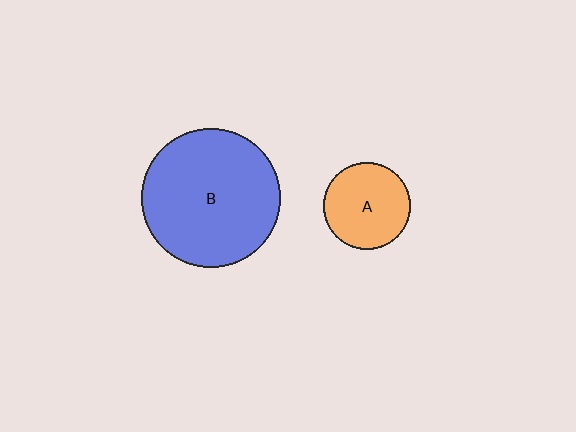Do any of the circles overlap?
No, none of the circles overlap.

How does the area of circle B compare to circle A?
Approximately 2.5 times.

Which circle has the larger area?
Circle B (blue).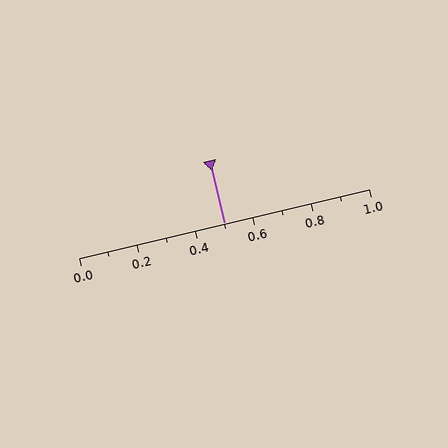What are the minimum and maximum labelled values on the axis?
The axis runs from 0.0 to 1.0.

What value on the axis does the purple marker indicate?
The marker indicates approximately 0.5.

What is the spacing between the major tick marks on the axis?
The major ticks are spaced 0.2 apart.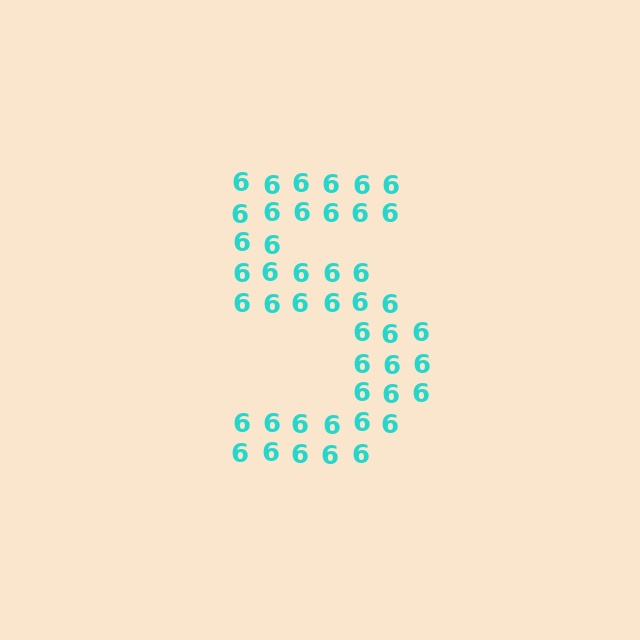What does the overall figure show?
The overall figure shows the digit 5.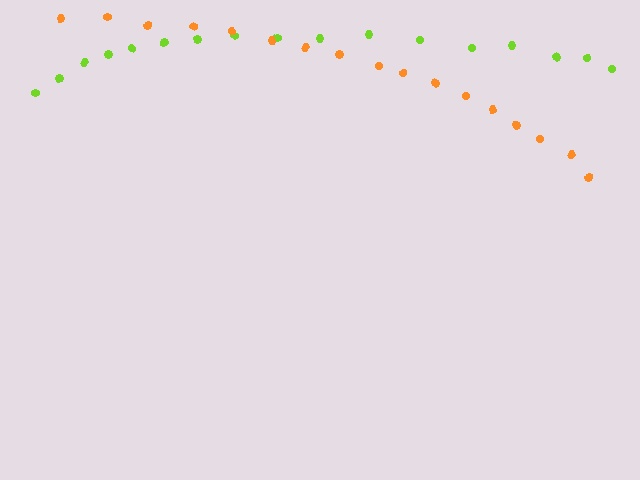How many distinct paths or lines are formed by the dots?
There are 2 distinct paths.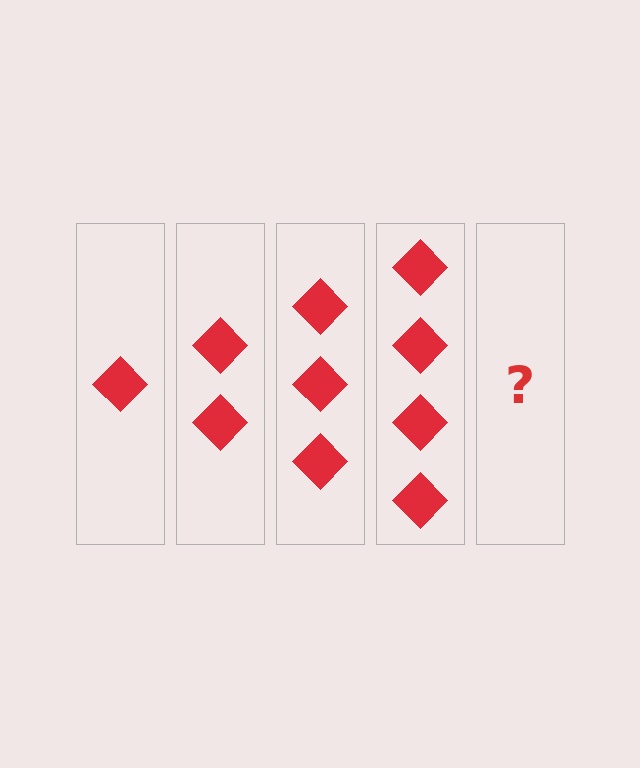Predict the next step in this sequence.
The next step is 5 diamonds.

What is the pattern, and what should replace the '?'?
The pattern is that each step adds one more diamond. The '?' should be 5 diamonds.